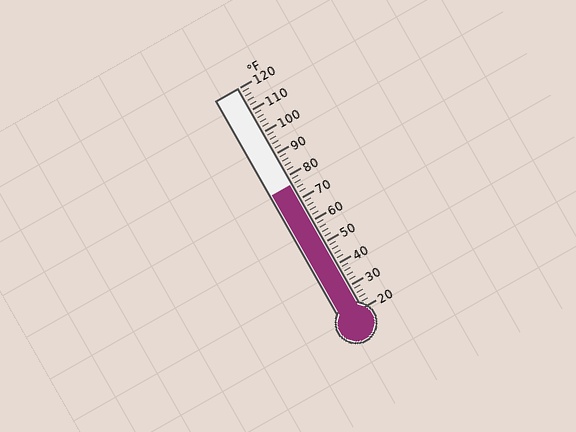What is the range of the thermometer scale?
The thermometer scale ranges from 20°F to 120°F.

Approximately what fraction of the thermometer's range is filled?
The thermometer is filled to approximately 55% of its range.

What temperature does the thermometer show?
The thermometer shows approximately 76°F.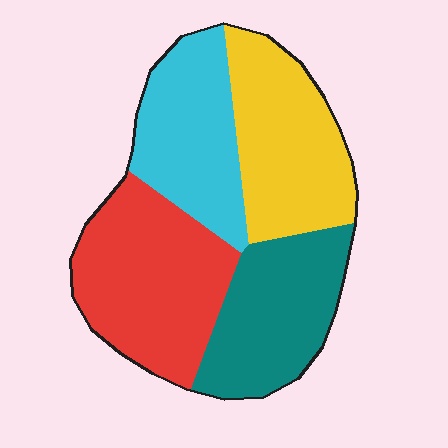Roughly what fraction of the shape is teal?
Teal takes up about one quarter (1/4) of the shape.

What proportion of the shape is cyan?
Cyan takes up about one fifth (1/5) of the shape.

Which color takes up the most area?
Red, at roughly 30%.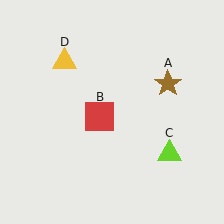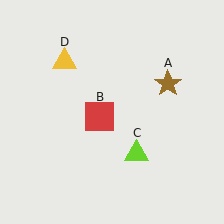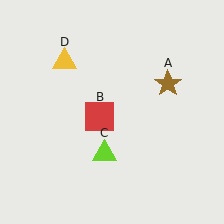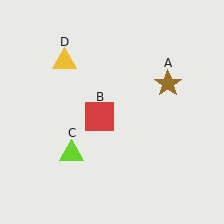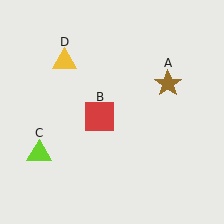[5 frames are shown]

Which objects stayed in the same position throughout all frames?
Brown star (object A) and red square (object B) and yellow triangle (object D) remained stationary.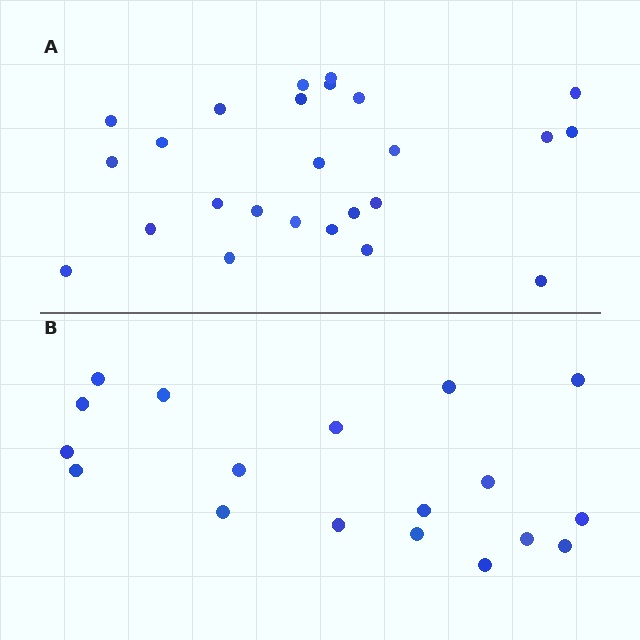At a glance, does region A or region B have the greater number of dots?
Region A (the top region) has more dots.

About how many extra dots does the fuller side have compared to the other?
Region A has roughly 8 or so more dots than region B.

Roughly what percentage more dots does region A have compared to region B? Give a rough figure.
About 40% more.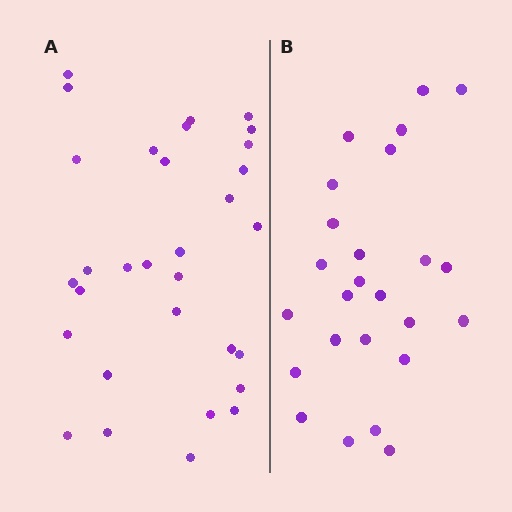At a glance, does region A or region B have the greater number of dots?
Region A (the left region) has more dots.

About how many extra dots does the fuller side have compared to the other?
Region A has about 6 more dots than region B.